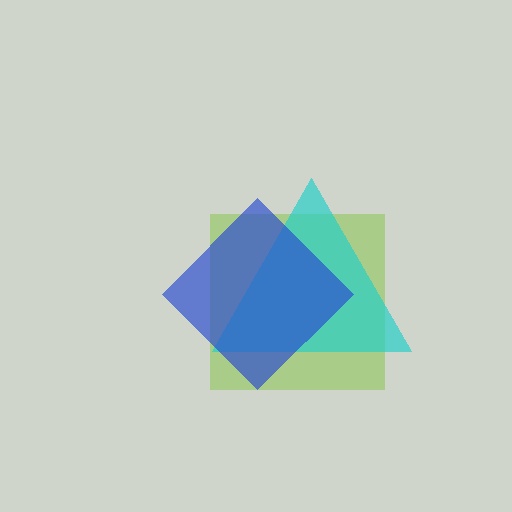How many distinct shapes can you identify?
There are 3 distinct shapes: a lime square, a cyan triangle, a blue diamond.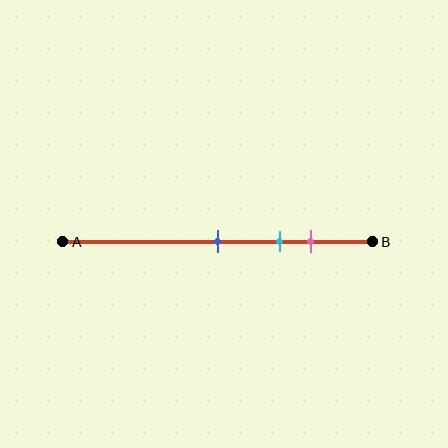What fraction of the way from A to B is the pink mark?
The pink mark is approximately 80% (0.8) of the way from A to B.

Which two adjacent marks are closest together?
The cyan and pink marks are the closest adjacent pair.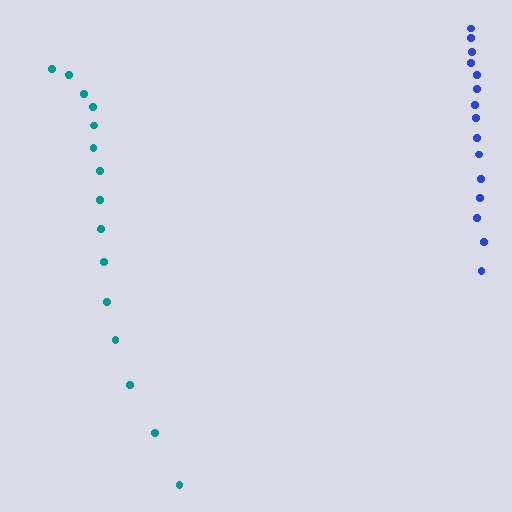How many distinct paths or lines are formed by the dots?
There are 2 distinct paths.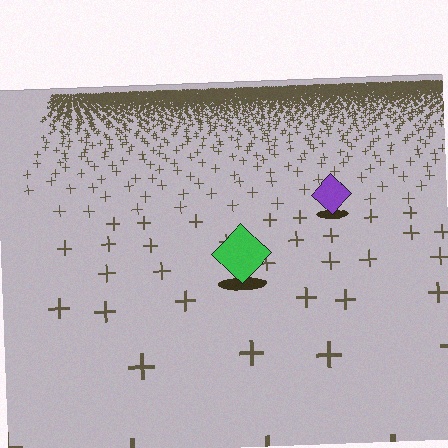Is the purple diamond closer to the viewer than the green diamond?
No. The green diamond is closer — you can tell from the texture gradient: the ground texture is coarser near it.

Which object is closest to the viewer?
The green diamond is closest. The texture marks near it are larger and more spread out.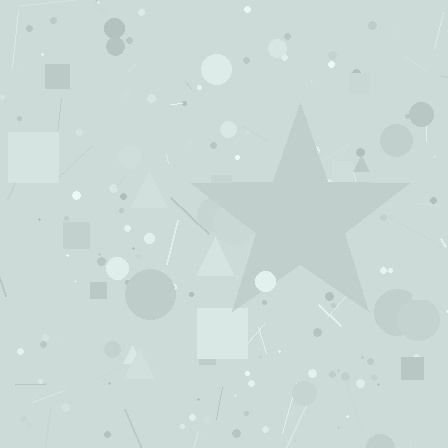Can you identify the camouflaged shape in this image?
The camouflaged shape is a star.